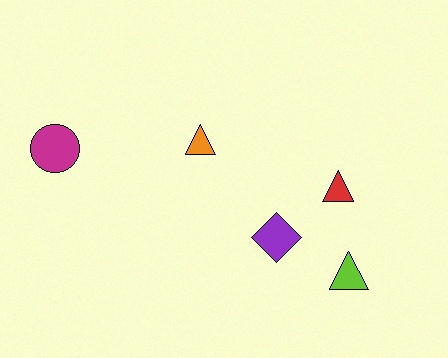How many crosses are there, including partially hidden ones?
There are no crosses.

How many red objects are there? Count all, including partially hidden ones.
There is 1 red object.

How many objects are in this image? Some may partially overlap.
There are 5 objects.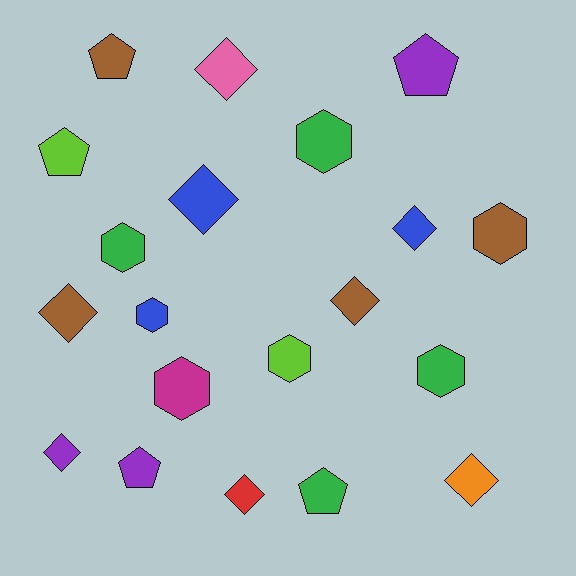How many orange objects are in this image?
There is 1 orange object.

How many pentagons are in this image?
There are 5 pentagons.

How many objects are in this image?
There are 20 objects.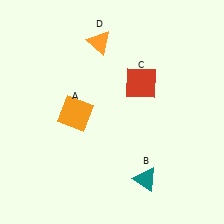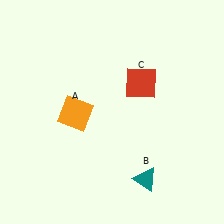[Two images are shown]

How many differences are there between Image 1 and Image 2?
There is 1 difference between the two images.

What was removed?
The orange triangle (D) was removed in Image 2.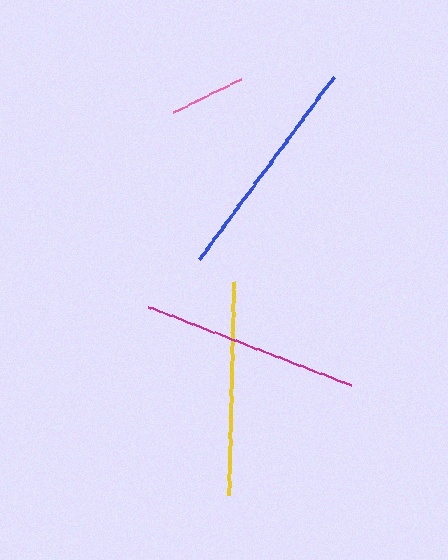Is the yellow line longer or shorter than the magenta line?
The magenta line is longer than the yellow line.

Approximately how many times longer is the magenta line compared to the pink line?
The magenta line is approximately 2.9 times the length of the pink line.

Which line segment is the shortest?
The pink line is the shortest at approximately 75 pixels.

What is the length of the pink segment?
The pink segment is approximately 75 pixels long.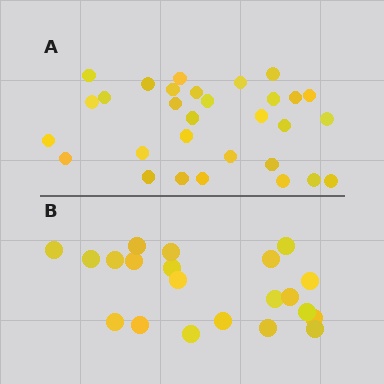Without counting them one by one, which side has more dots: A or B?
Region A (the top region) has more dots.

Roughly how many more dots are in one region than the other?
Region A has roughly 8 or so more dots than region B.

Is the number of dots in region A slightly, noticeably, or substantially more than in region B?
Region A has noticeably more, but not dramatically so. The ratio is roughly 1.4 to 1.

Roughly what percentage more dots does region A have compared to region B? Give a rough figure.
About 45% more.